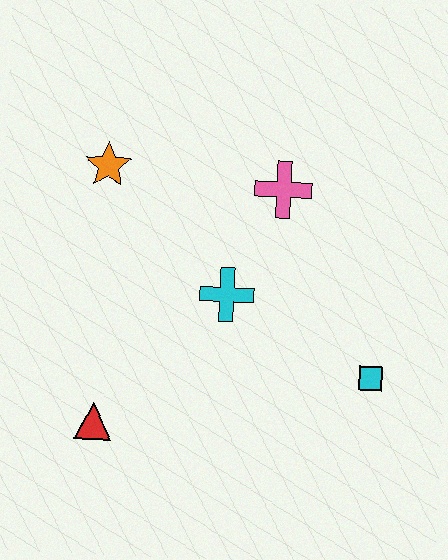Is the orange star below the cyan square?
No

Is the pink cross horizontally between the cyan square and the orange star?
Yes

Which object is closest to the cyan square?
The cyan cross is closest to the cyan square.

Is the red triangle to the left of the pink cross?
Yes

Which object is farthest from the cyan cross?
The red triangle is farthest from the cyan cross.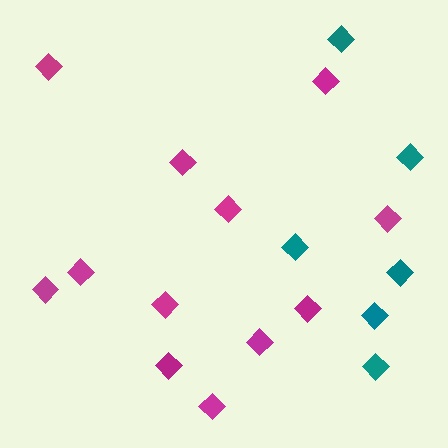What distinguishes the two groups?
There are 2 groups: one group of magenta diamonds (12) and one group of teal diamonds (6).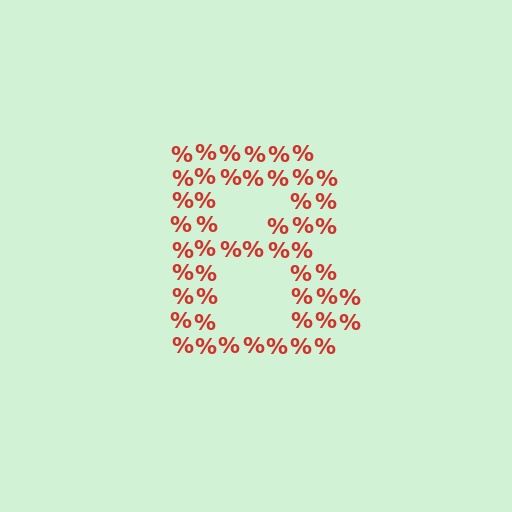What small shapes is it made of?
It is made of small percent signs.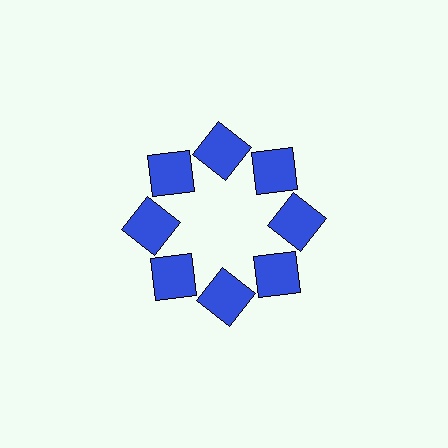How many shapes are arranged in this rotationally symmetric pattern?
There are 8 shapes, arranged in 8 groups of 1.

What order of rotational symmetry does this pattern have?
This pattern has 8-fold rotational symmetry.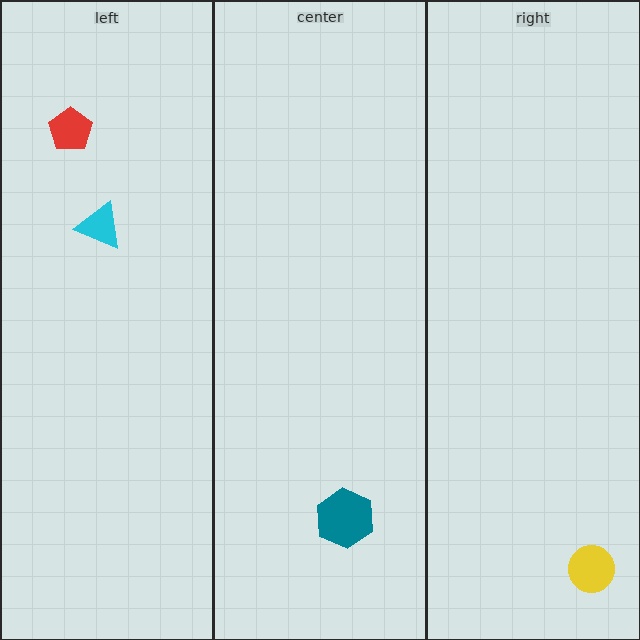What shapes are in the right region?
The yellow circle.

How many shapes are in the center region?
1.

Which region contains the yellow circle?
The right region.